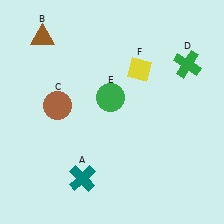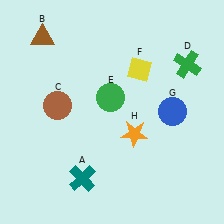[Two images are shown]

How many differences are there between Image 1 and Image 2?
There are 2 differences between the two images.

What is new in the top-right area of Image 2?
A blue circle (G) was added in the top-right area of Image 2.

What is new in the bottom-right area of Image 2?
An orange star (H) was added in the bottom-right area of Image 2.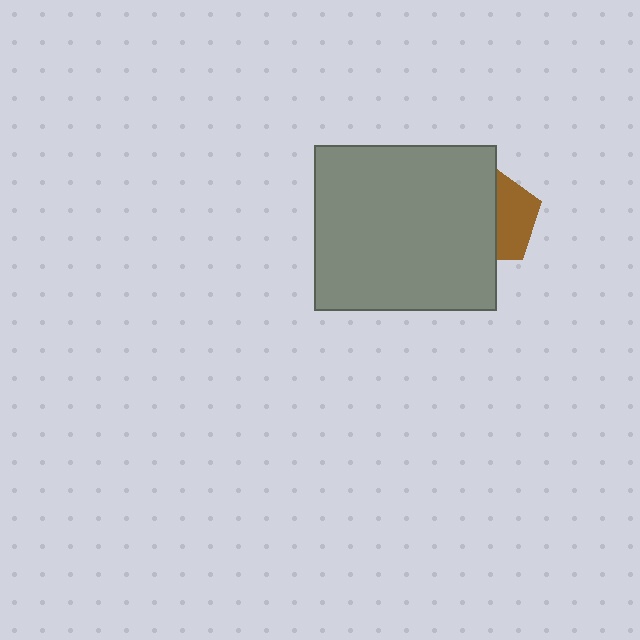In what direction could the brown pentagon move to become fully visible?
The brown pentagon could move right. That would shift it out from behind the gray rectangle entirely.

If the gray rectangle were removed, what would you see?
You would see the complete brown pentagon.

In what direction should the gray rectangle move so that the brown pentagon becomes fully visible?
The gray rectangle should move left. That is the shortest direction to clear the overlap and leave the brown pentagon fully visible.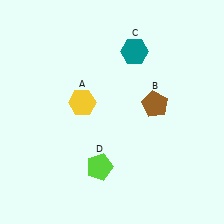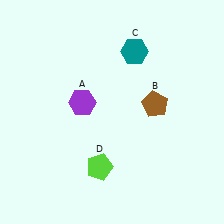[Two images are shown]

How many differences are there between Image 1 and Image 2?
There is 1 difference between the two images.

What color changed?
The hexagon (A) changed from yellow in Image 1 to purple in Image 2.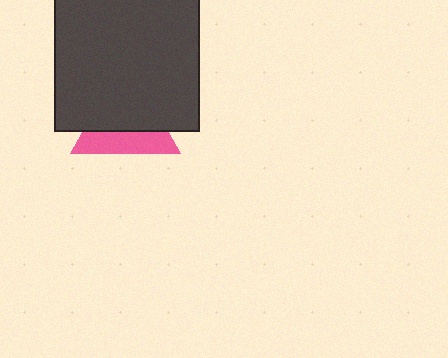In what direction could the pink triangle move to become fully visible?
The pink triangle could move down. That would shift it out from behind the dark gray square entirely.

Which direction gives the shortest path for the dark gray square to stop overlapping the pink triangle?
Moving up gives the shortest separation.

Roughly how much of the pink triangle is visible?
A small part of it is visible (roughly 40%).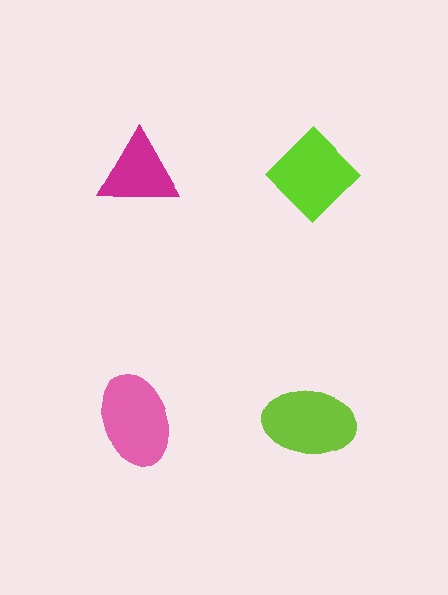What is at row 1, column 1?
A magenta triangle.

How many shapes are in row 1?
2 shapes.